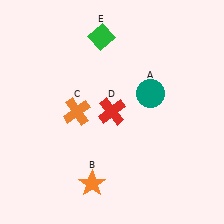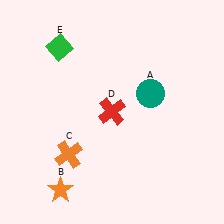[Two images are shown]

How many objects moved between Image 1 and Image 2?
3 objects moved between the two images.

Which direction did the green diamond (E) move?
The green diamond (E) moved left.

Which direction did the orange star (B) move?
The orange star (B) moved left.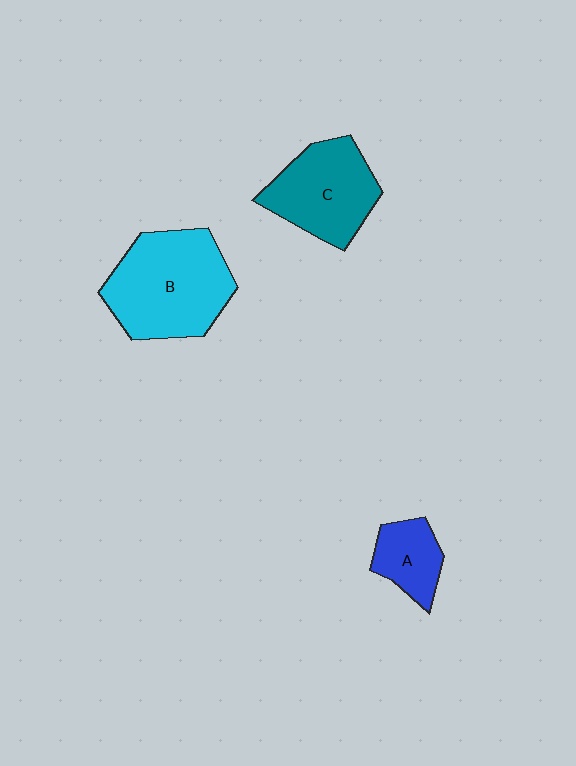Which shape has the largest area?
Shape B (cyan).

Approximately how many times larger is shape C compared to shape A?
Approximately 1.9 times.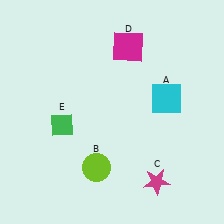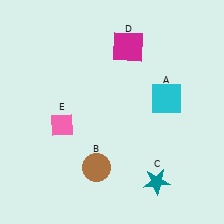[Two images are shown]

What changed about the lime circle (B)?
In Image 1, B is lime. In Image 2, it changed to brown.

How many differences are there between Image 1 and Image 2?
There are 3 differences between the two images.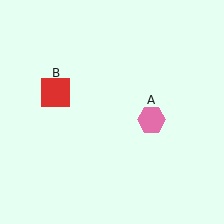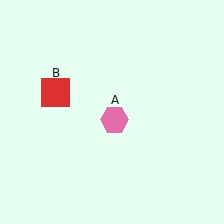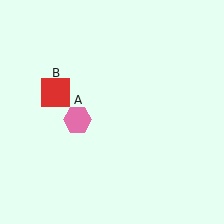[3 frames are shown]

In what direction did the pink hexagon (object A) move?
The pink hexagon (object A) moved left.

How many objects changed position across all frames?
1 object changed position: pink hexagon (object A).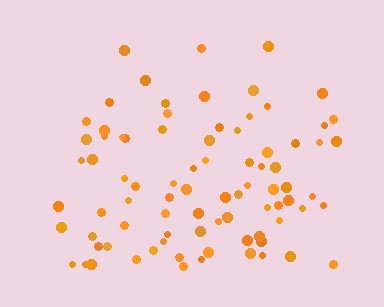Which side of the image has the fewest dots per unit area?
The top.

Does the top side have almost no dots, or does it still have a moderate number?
Still a moderate number, just noticeably fewer than the bottom.